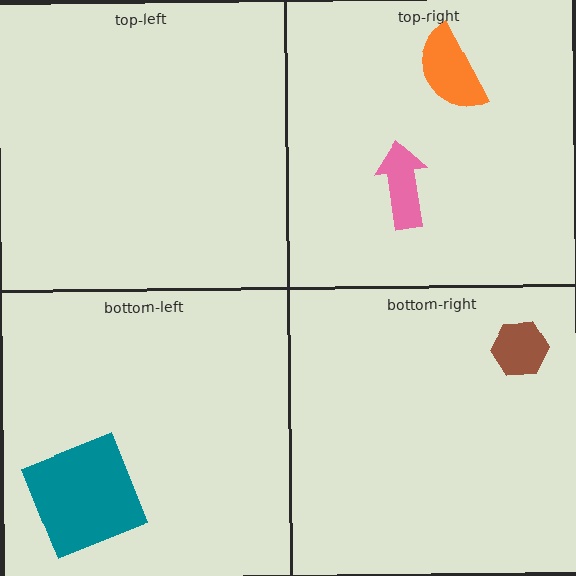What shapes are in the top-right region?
The orange semicircle, the pink arrow.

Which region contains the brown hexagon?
The bottom-right region.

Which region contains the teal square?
The bottom-left region.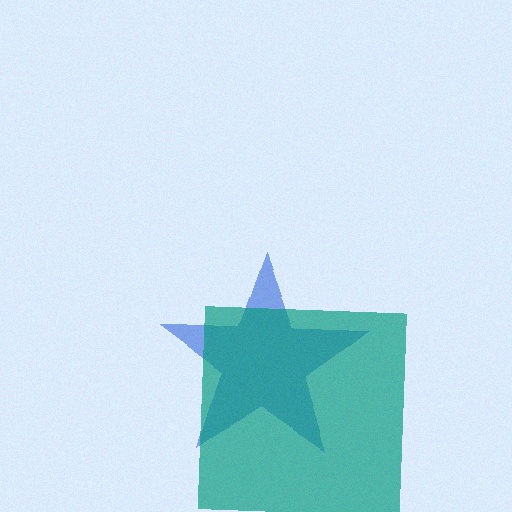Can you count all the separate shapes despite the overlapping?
Yes, there are 2 separate shapes.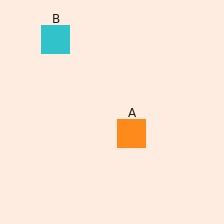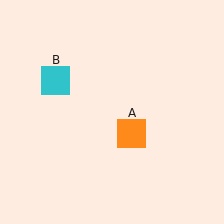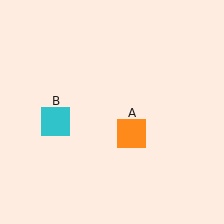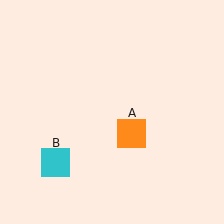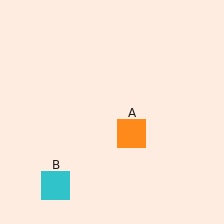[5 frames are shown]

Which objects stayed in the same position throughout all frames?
Orange square (object A) remained stationary.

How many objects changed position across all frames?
1 object changed position: cyan square (object B).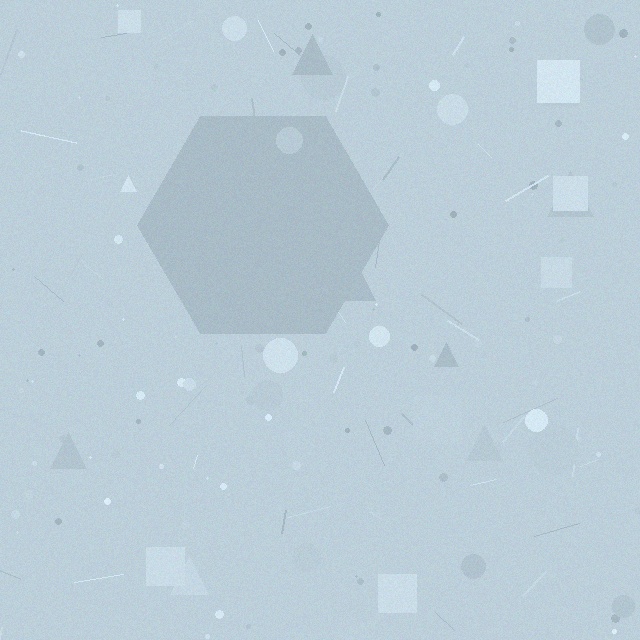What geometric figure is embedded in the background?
A hexagon is embedded in the background.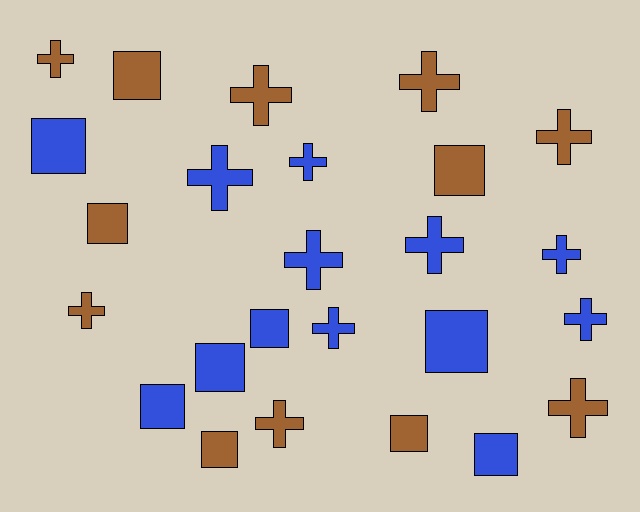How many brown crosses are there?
There are 7 brown crosses.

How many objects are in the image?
There are 25 objects.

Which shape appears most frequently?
Cross, with 14 objects.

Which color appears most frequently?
Blue, with 13 objects.